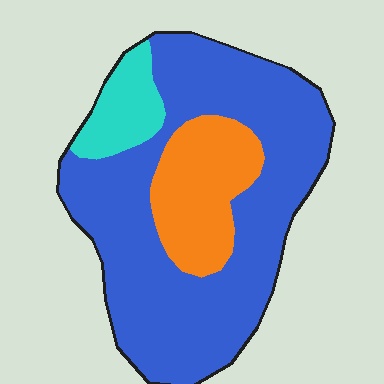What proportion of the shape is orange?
Orange covers around 20% of the shape.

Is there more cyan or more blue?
Blue.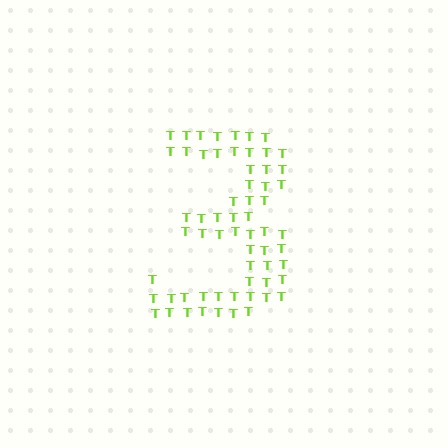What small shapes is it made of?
It is made of small letter T's.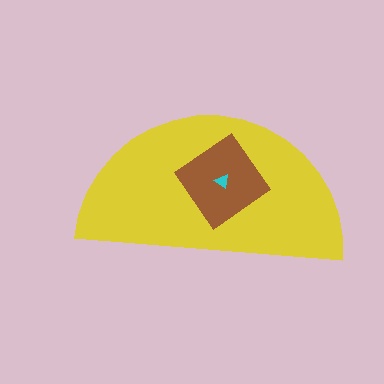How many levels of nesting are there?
3.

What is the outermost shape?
The yellow semicircle.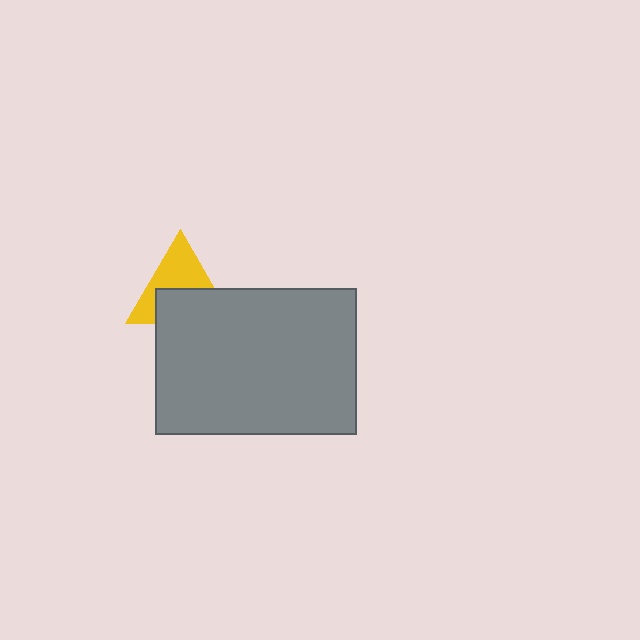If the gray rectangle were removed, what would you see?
You would see the complete yellow triangle.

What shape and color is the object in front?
The object in front is a gray rectangle.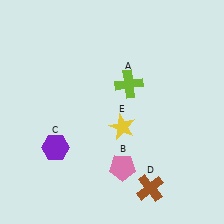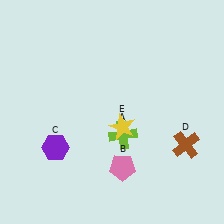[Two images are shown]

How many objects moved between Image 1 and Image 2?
2 objects moved between the two images.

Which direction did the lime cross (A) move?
The lime cross (A) moved down.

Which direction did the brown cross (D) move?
The brown cross (D) moved up.